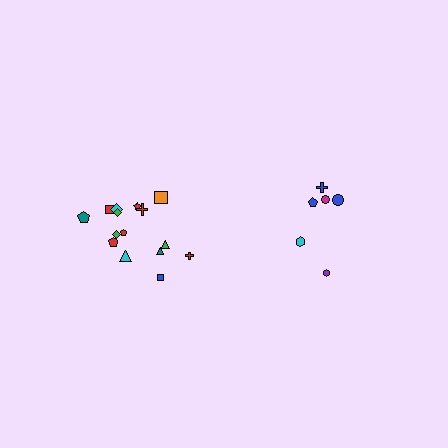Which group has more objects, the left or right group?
The left group.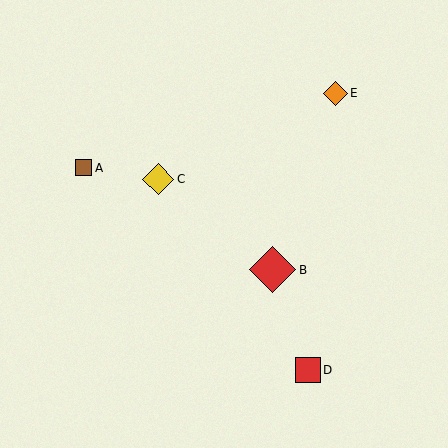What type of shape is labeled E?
Shape E is an orange diamond.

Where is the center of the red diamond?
The center of the red diamond is at (273, 270).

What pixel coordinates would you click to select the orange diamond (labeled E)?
Click at (335, 93) to select the orange diamond E.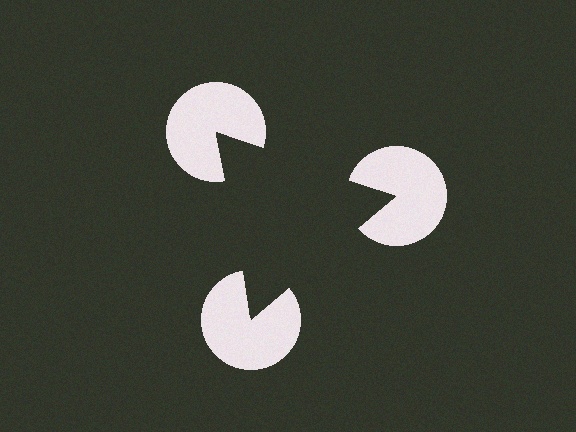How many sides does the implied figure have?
3 sides.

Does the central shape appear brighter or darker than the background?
It typically appears slightly darker than the background, even though no actual brightness change is drawn.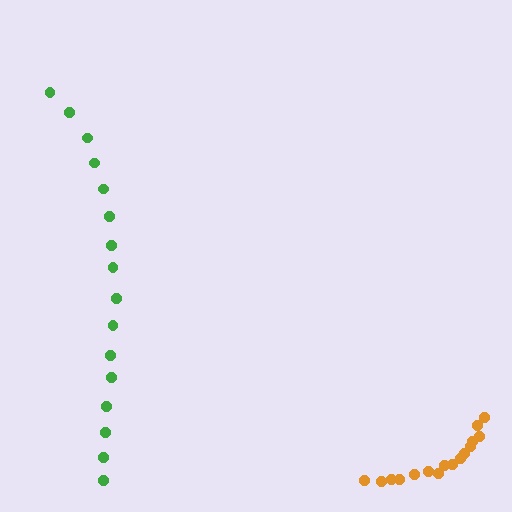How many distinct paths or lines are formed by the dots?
There are 2 distinct paths.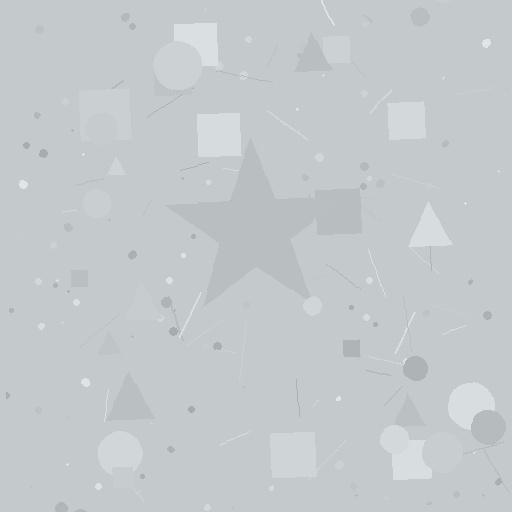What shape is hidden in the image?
A star is hidden in the image.